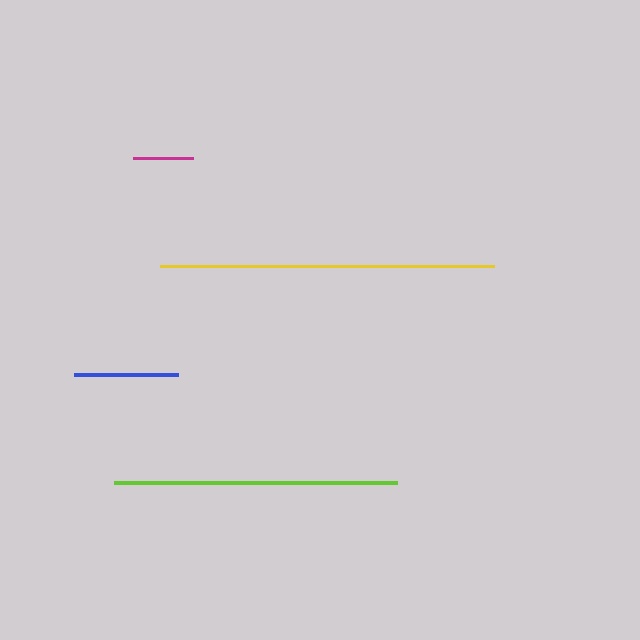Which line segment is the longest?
The yellow line is the longest at approximately 333 pixels.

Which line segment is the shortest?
The magenta line is the shortest at approximately 60 pixels.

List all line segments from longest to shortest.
From longest to shortest: yellow, lime, blue, magenta.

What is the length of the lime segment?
The lime segment is approximately 283 pixels long.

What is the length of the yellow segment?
The yellow segment is approximately 333 pixels long.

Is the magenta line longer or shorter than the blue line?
The blue line is longer than the magenta line.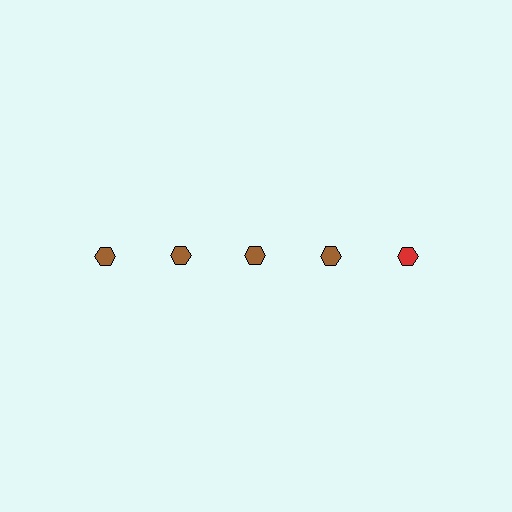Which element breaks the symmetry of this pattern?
The red hexagon in the top row, rightmost column breaks the symmetry. All other shapes are brown hexagons.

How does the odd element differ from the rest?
It has a different color: red instead of brown.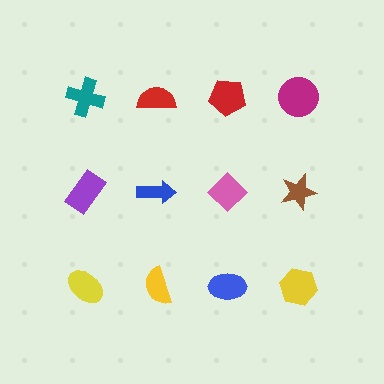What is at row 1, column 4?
A magenta circle.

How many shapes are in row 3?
4 shapes.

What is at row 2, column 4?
A brown star.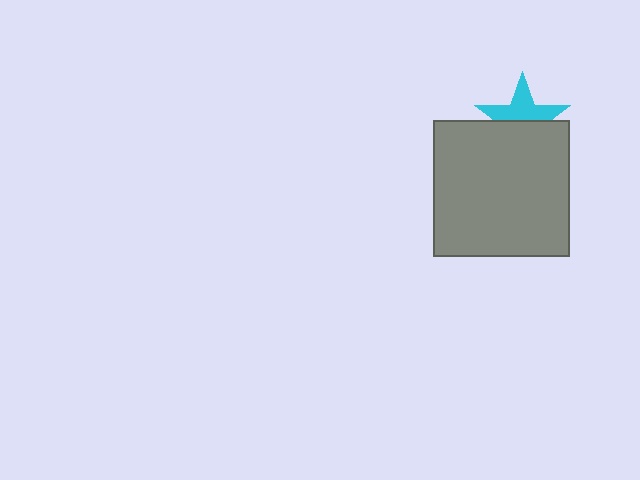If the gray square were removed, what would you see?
You would see the complete cyan star.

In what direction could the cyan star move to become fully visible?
The cyan star could move up. That would shift it out from behind the gray square entirely.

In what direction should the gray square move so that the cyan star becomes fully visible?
The gray square should move down. That is the shortest direction to clear the overlap and leave the cyan star fully visible.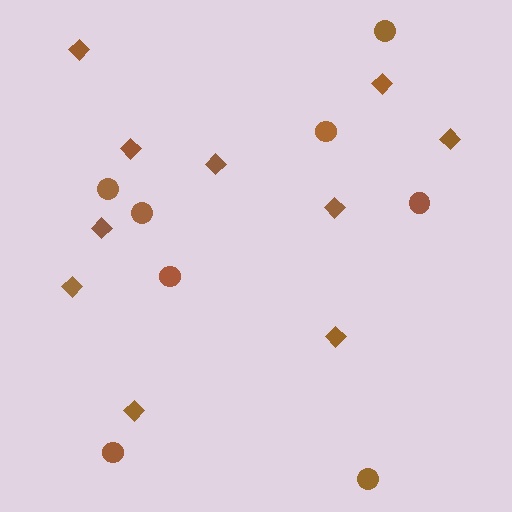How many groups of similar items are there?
There are 2 groups: one group of circles (8) and one group of diamonds (10).